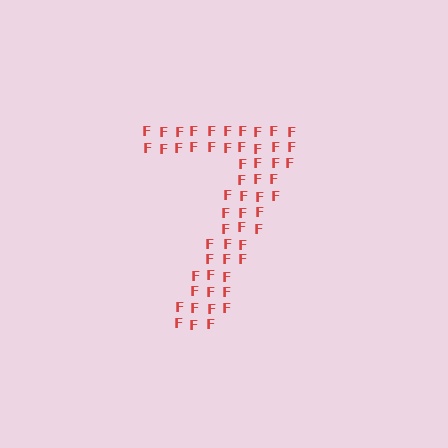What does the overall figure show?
The overall figure shows the digit 7.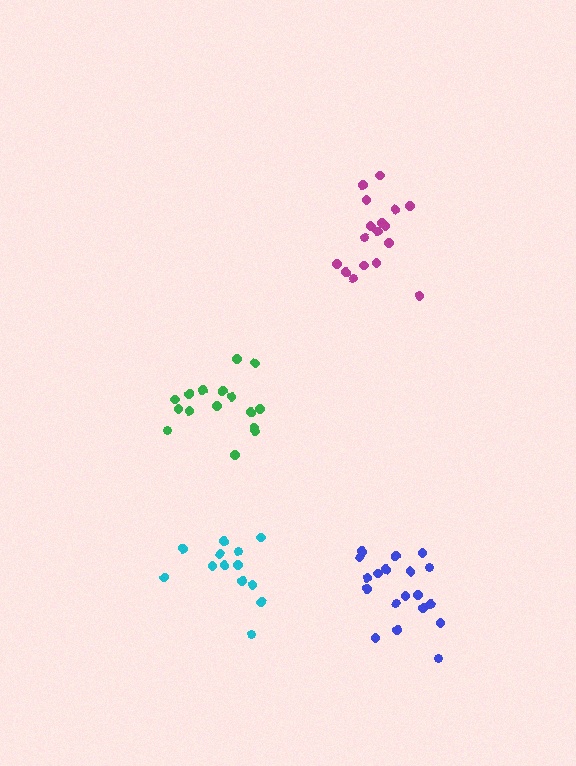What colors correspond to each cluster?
The clusters are colored: blue, cyan, magenta, green.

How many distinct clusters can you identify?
There are 4 distinct clusters.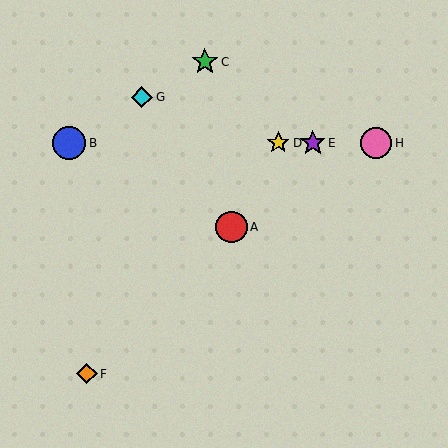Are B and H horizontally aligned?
Yes, both are at y≈143.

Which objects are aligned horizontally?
Objects B, D, E, H are aligned horizontally.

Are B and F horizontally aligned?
No, B is at y≈143 and F is at y≈374.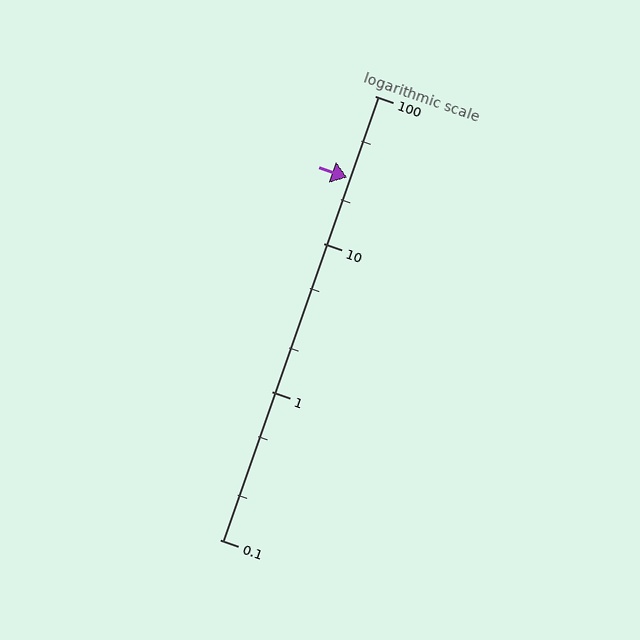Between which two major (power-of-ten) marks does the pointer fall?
The pointer is between 10 and 100.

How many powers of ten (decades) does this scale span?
The scale spans 3 decades, from 0.1 to 100.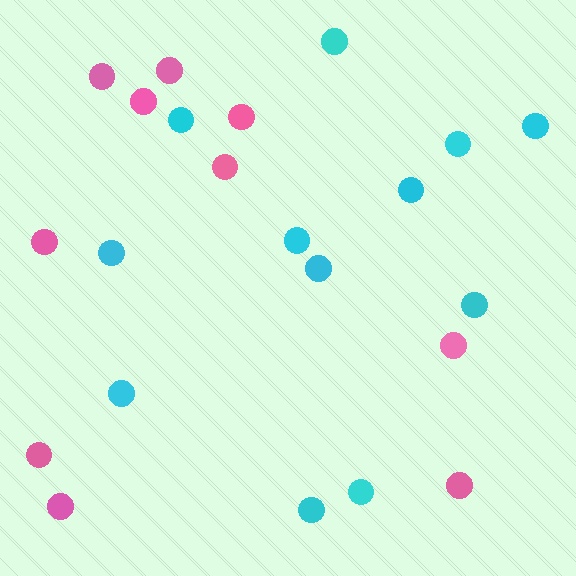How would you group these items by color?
There are 2 groups: one group of pink circles (10) and one group of cyan circles (12).